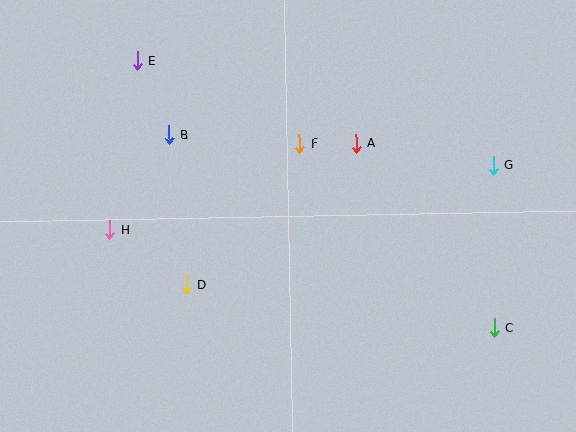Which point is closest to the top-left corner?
Point E is closest to the top-left corner.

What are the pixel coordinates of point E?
Point E is at (137, 61).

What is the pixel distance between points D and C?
The distance between D and C is 311 pixels.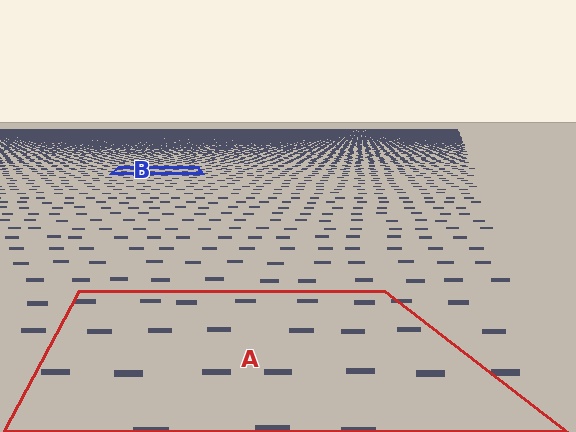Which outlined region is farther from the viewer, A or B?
Region B is farther from the viewer — the texture elements inside it appear smaller and more densely packed.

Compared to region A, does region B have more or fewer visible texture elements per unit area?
Region B has more texture elements per unit area — they are packed more densely because it is farther away.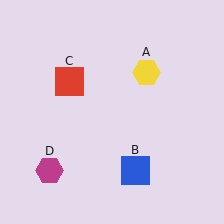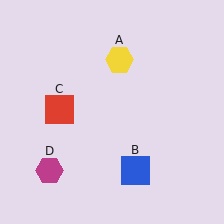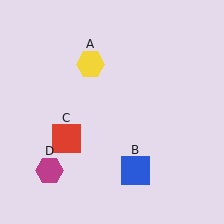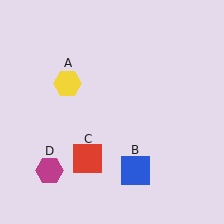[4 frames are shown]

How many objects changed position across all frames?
2 objects changed position: yellow hexagon (object A), red square (object C).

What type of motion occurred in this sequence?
The yellow hexagon (object A), red square (object C) rotated counterclockwise around the center of the scene.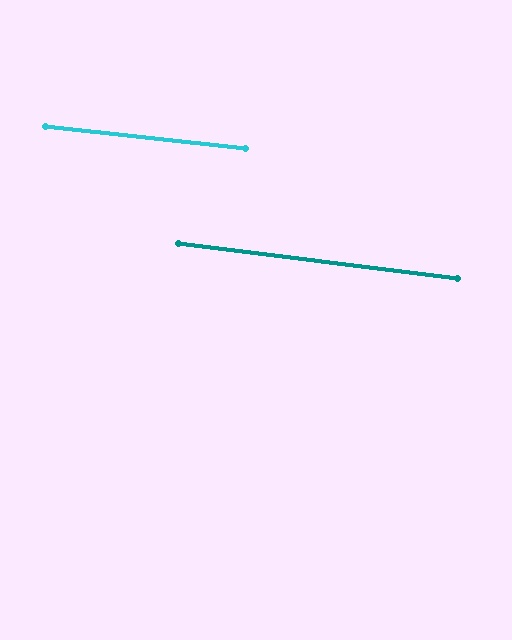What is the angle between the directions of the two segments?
Approximately 1 degree.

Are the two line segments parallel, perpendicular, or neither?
Parallel — their directions differ by only 1.0°.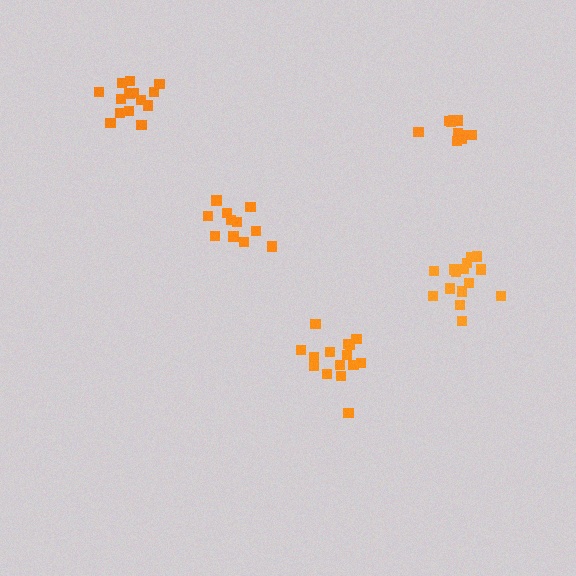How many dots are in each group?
Group 1: 15 dots, Group 2: 15 dots, Group 3: 14 dots, Group 4: 11 dots, Group 5: 10 dots (65 total).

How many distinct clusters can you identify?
There are 5 distinct clusters.